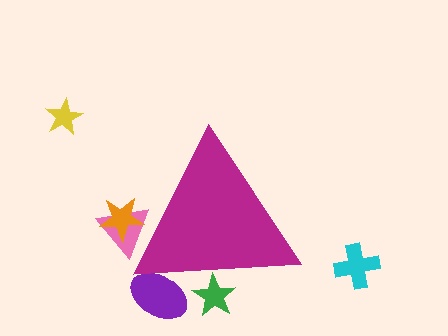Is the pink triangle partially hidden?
Yes, the pink triangle is partially hidden behind the magenta triangle.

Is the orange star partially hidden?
Yes, the orange star is partially hidden behind the magenta triangle.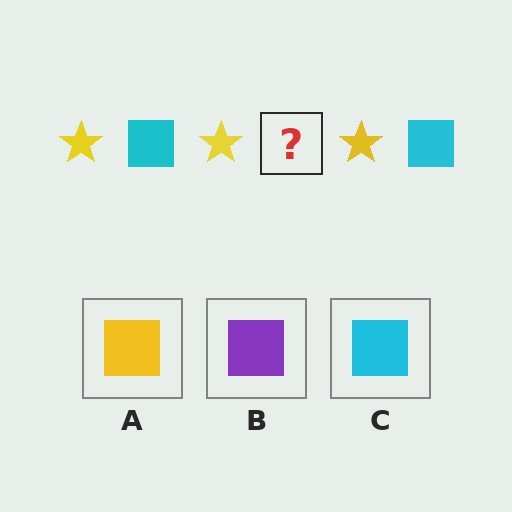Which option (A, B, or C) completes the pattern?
C.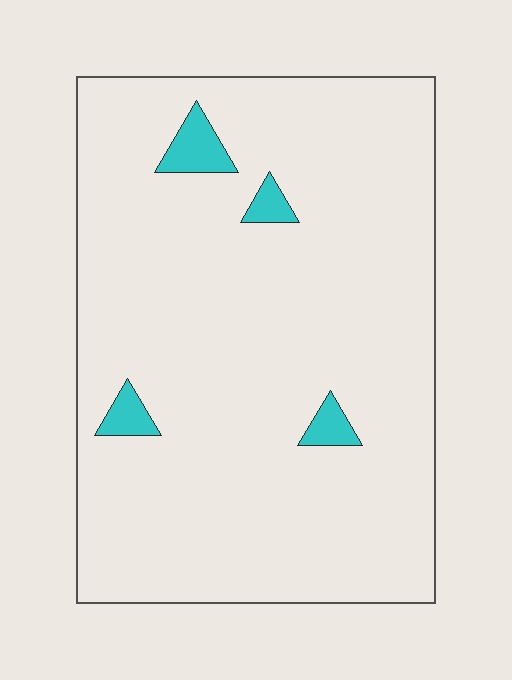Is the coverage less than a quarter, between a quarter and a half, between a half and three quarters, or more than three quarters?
Less than a quarter.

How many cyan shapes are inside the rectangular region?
4.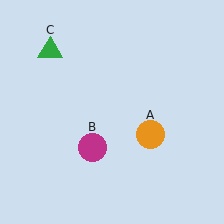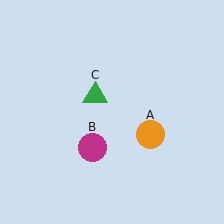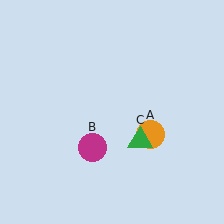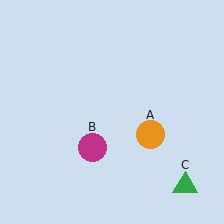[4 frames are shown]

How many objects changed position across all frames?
1 object changed position: green triangle (object C).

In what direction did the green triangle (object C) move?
The green triangle (object C) moved down and to the right.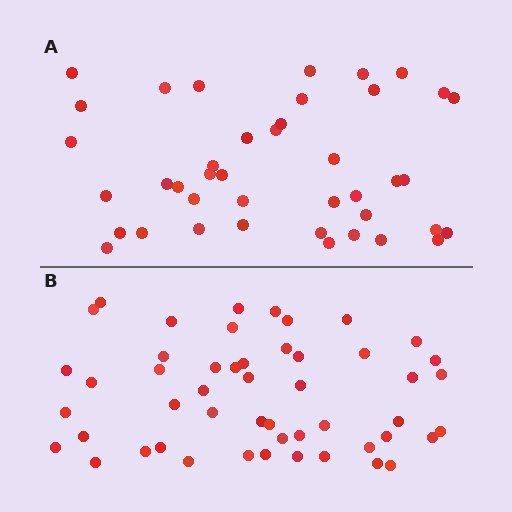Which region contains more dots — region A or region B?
Region B (the bottom region) has more dots.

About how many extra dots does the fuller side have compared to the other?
Region B has roughly 8 or so more dots than region A.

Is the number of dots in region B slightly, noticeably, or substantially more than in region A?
Region B has only slightly more — the two regions are fairly close. The ratio is roughly 1.2 to 1.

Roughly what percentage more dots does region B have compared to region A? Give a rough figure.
About 20% more.